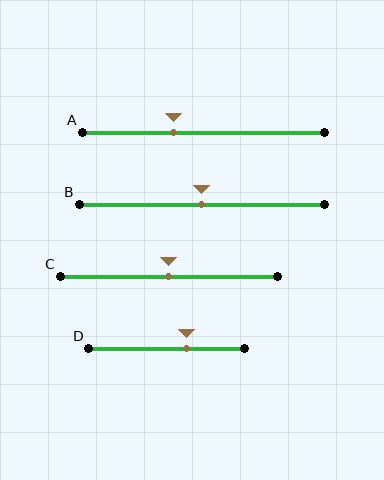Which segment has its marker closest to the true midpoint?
Segment B has its marker closest to the true midpoint.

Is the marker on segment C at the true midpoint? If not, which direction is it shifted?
Yes, the marker on segment C is at the true midpoint.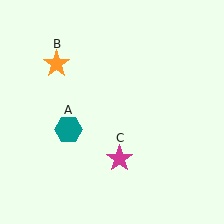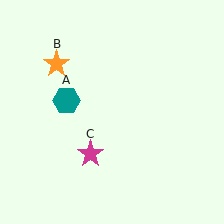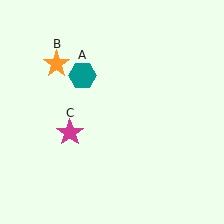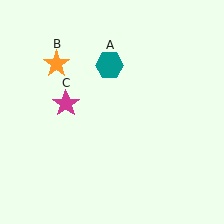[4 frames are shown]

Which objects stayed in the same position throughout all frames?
Orange star (object B) remained stationary.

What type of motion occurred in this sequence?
The teal hexagon (object A), magenta star (object C) rotated clockwise around the center of the scene.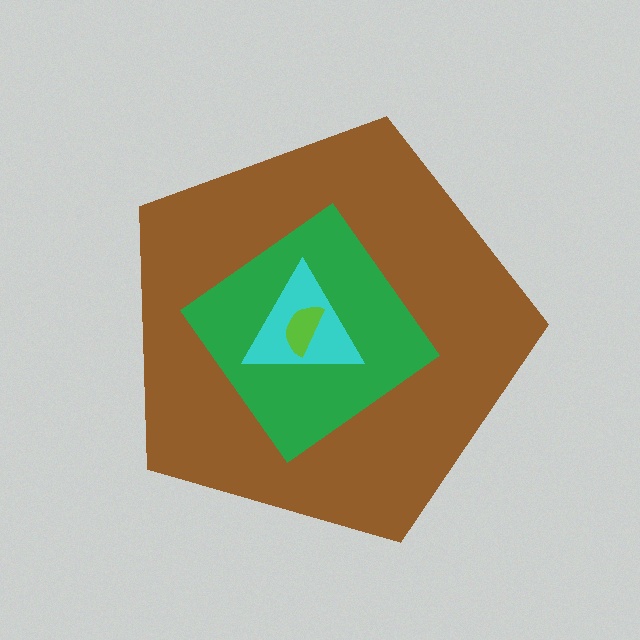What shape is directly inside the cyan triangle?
The lime semicircle.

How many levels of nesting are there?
4.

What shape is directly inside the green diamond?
The cyan triangle.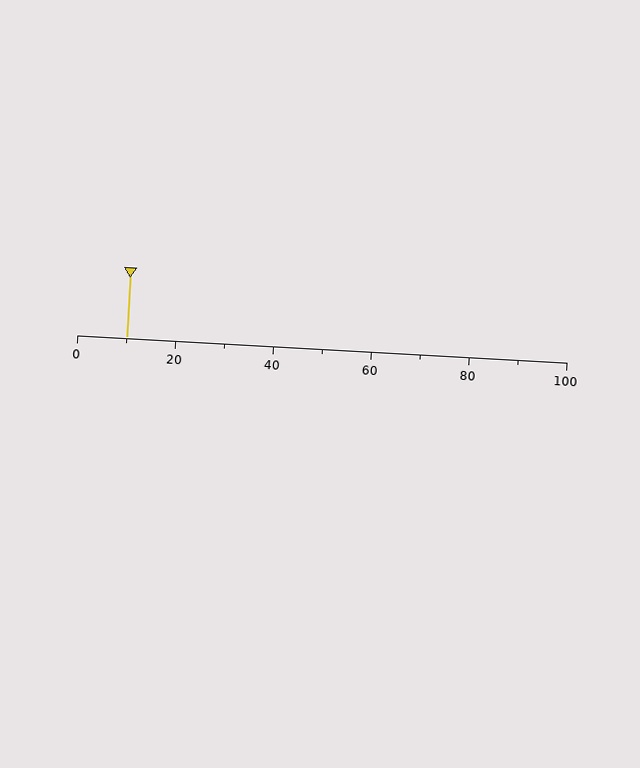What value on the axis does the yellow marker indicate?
The marker indicates approximately 10.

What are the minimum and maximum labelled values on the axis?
The axis runs from 0 to 100.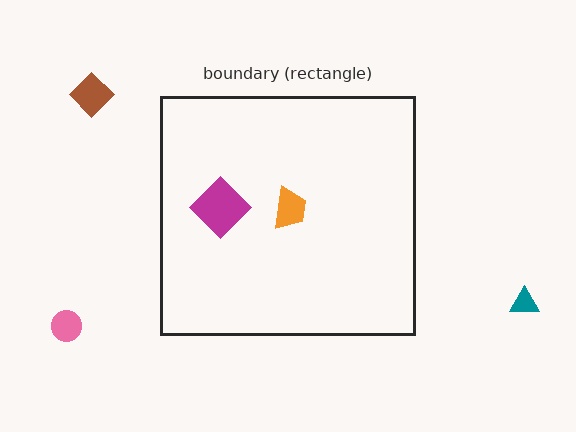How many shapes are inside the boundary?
2 inside, 3 outside.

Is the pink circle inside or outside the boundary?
Outside.